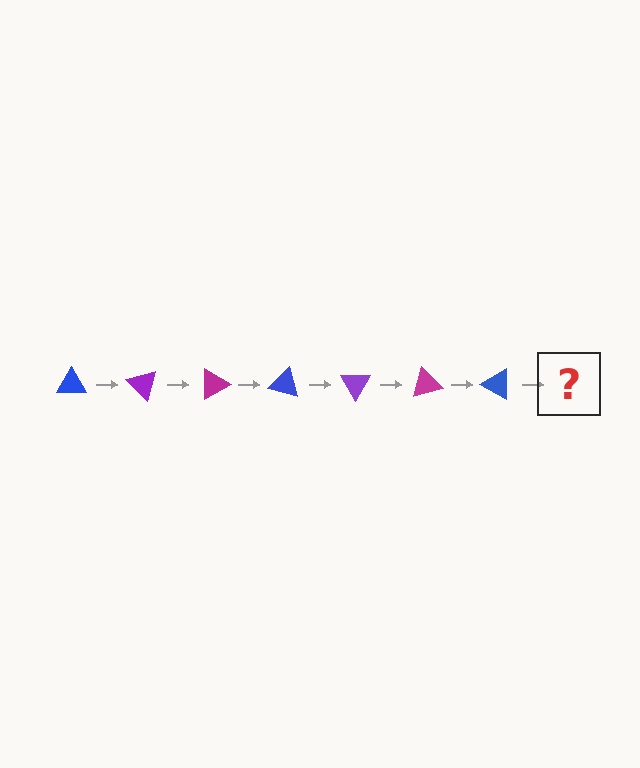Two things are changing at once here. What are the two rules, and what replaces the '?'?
The two rules are that it rotates 45 degrees each step and the color cycles through blue, purple, and magenta. The '?' should be a purple triangle, rotated 315 degrees from the start.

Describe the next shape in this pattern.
It should be a purple triangle, rotated 315 degrees from the start.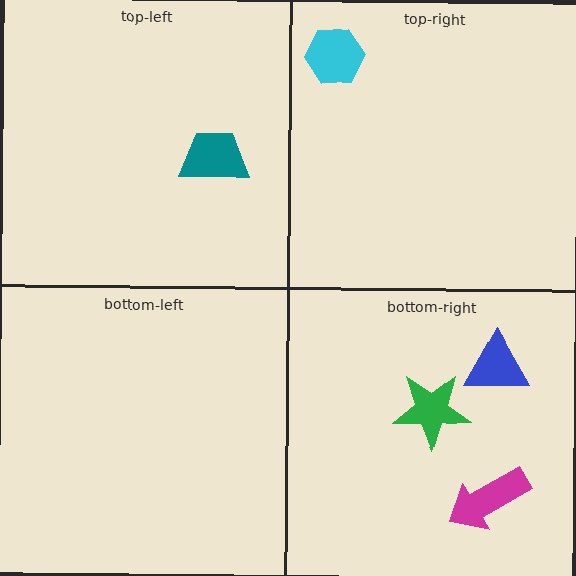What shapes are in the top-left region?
The teal trapezoid.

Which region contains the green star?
The bottom-right region.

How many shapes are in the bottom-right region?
3.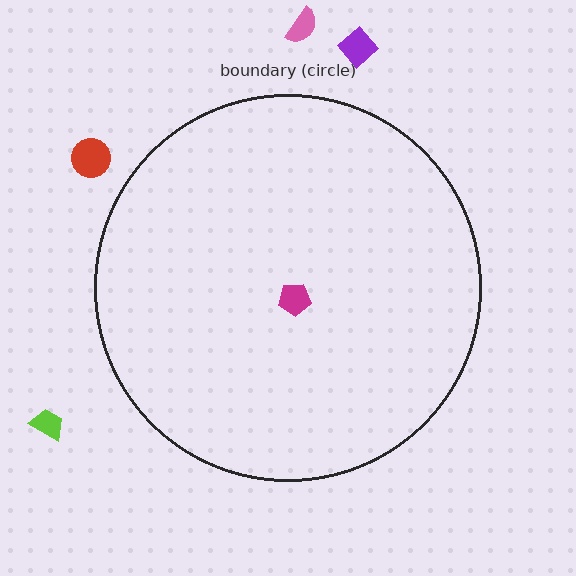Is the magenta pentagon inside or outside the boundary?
Inside.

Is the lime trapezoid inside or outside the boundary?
Outside.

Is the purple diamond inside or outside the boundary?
Outside.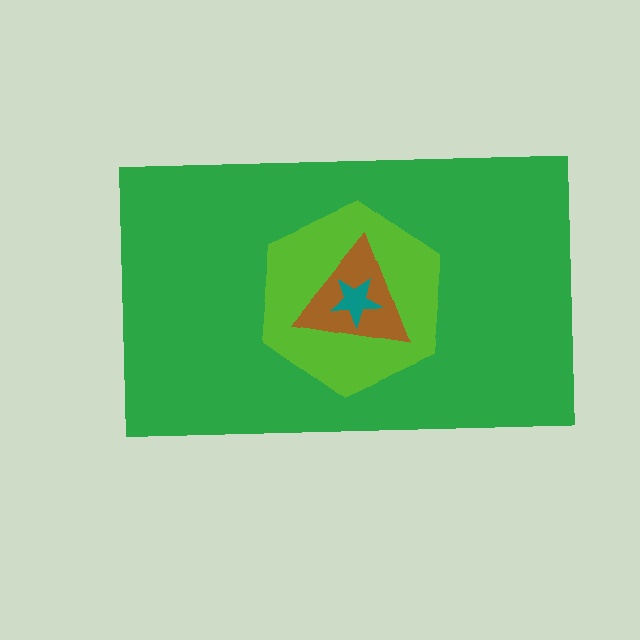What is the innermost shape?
The teal star.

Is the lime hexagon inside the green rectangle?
Yes.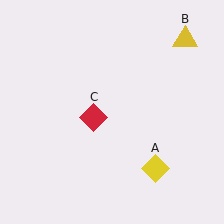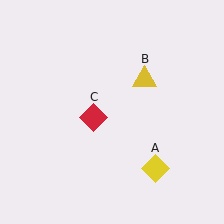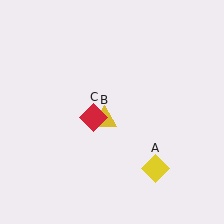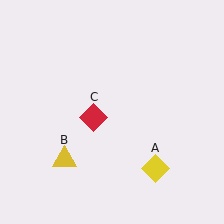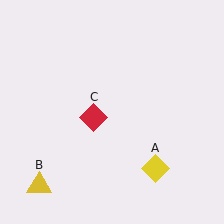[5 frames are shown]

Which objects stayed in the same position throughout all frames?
Yellow diamond (object A) and red diamond (object C) remained stationary.